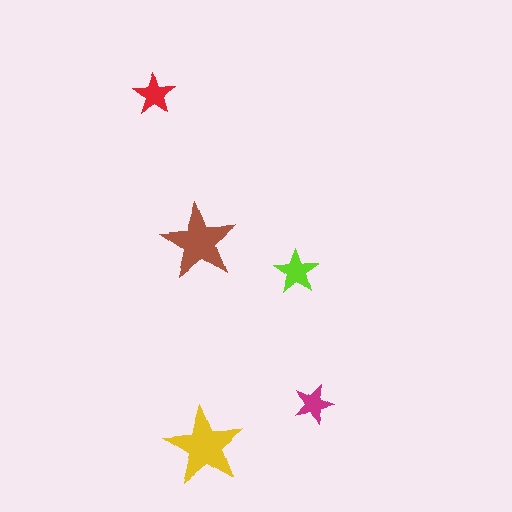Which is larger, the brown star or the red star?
The brown one.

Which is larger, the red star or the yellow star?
The yellow one.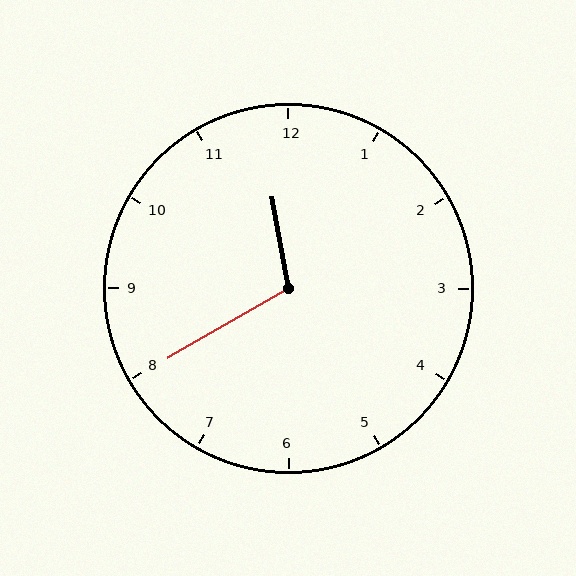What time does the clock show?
11:40.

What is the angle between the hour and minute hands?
Approximately 110 degrees.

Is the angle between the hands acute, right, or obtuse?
It is obtuse.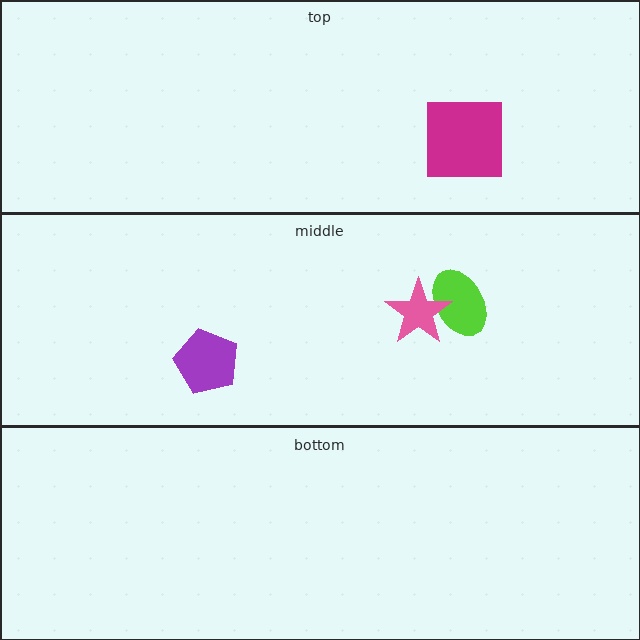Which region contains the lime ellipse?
The middle region.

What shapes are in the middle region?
The lime ellipse, the pink star, the purple pentagon.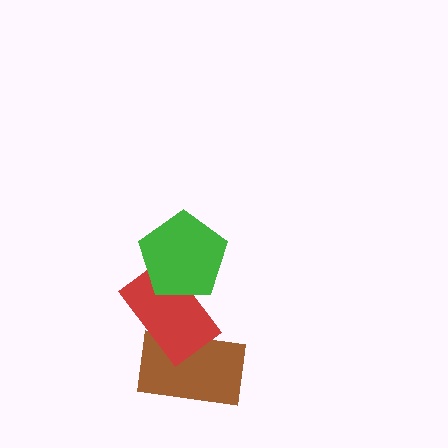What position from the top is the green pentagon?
The green pentagon is 1st from the top.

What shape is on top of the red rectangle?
The green pentagon is on top of the red rectangle.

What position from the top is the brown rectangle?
The brown rectangle is 3rd from the top.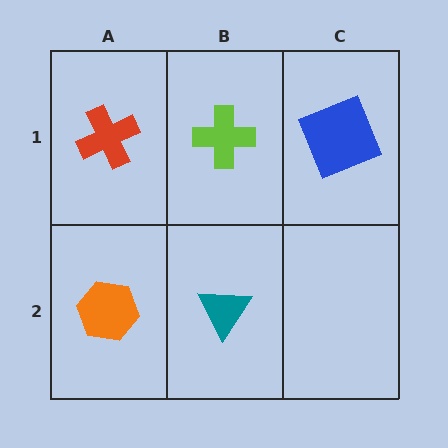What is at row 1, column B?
A lime cross.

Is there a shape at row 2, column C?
No, that cell is empty.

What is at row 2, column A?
An orange hexagon.